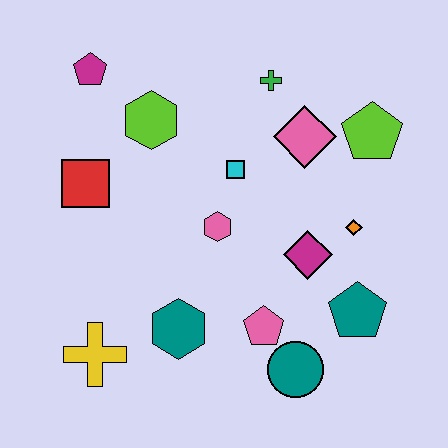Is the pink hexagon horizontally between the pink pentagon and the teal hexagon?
Yes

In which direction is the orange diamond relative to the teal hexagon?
The orange diamond is to the right of the teal hexagon.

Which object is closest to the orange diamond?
The magenta diamond is closest to the orange diamond.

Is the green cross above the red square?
Yes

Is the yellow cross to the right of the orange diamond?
No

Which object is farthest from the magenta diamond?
The magenta pentagon is farthest from the magenta diamond.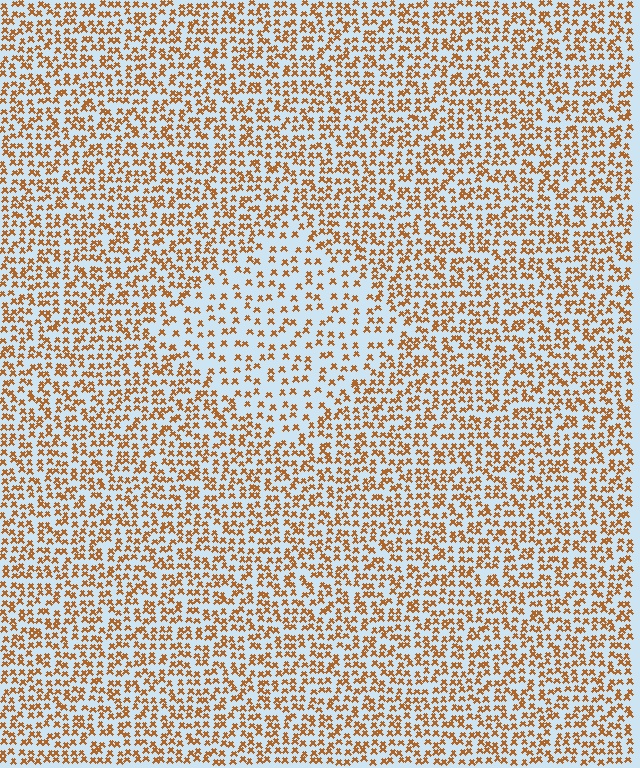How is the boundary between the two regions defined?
The boundary is defined by a change in element density (approximately 1.9x ratio). All elements are the same color, size, and shape.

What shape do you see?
I see a diamond.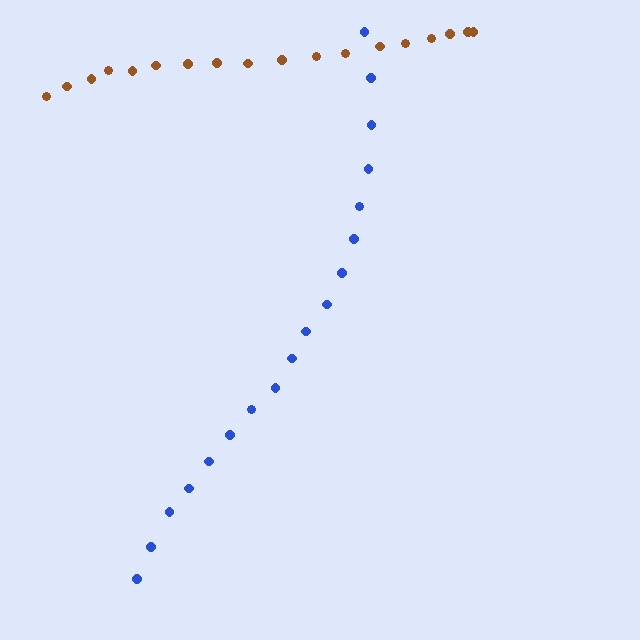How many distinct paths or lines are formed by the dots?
There are 2 distinct paths.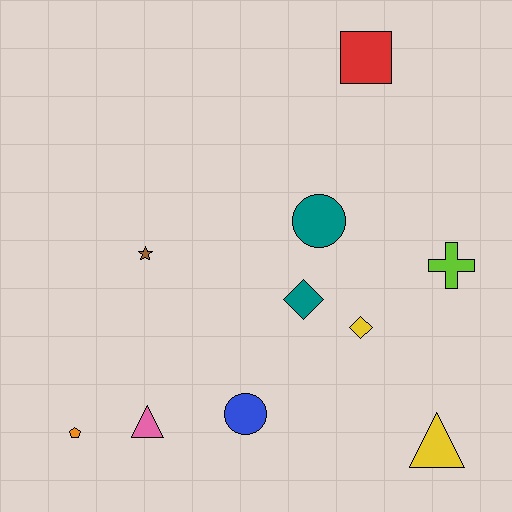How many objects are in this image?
There are 10 objects.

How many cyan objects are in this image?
There are no cyan objects.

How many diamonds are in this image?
There are 2 diamonds.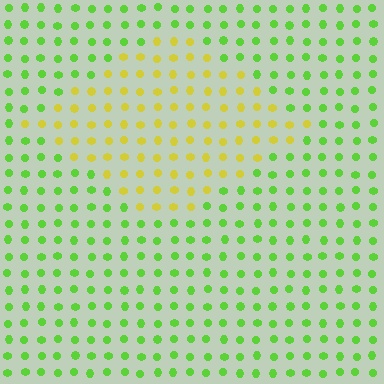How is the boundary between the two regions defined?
The boundary is defined purely by a slight shift in hue (about 48 degrees). Spacing, size, and orientation are identical on both sides.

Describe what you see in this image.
The image is filled with small lime elements in a uniform arrangement. A diamond-shaped region is visible where the elements are tinted to a slightly different hue, forming a subtle color boundary.